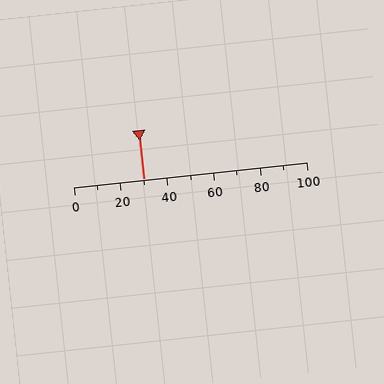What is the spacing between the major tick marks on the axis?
The major ticks are spaced 20 apart.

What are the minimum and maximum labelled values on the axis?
The axis runs from 0 to 100.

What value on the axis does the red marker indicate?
The marker indicates approximately 30.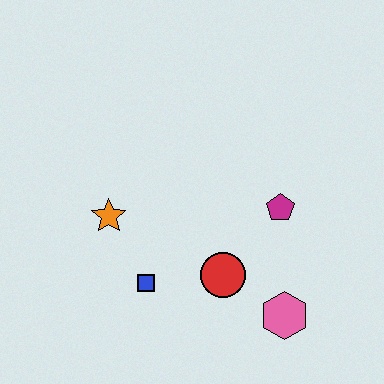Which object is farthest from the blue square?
The magenta pentagon is farthest from the blue square.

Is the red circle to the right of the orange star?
Yes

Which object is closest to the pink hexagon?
The red circle is closest to the pink hexagon.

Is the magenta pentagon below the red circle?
No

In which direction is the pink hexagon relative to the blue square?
The pink hexagon is to the right of the blue square.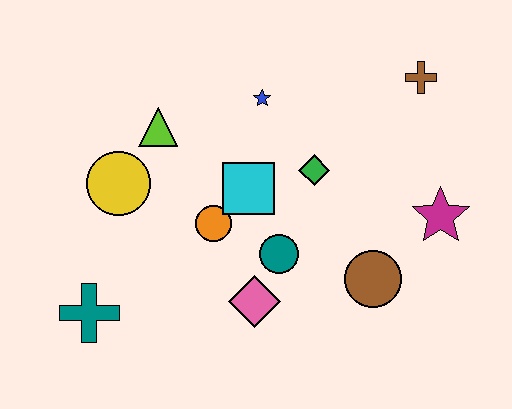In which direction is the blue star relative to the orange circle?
The blue star is above the orange circle.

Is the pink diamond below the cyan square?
Yes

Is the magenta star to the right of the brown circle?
Yes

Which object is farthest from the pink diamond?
The brown cross is farthest from the pink diamond.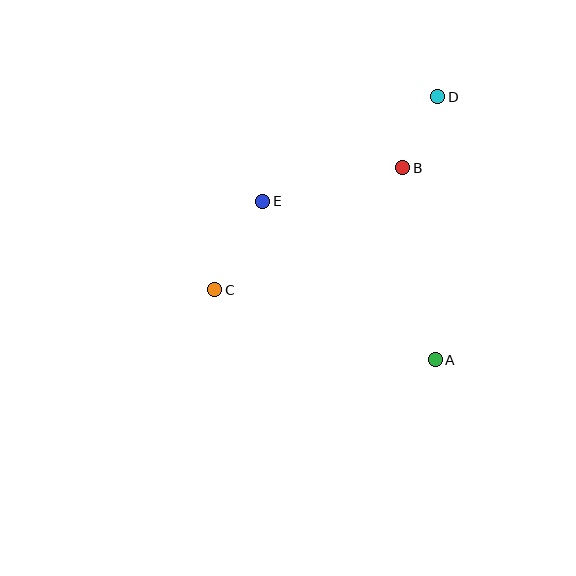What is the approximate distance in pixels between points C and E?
The distance between C and E is approximately 101 pixels.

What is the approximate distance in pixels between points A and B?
The distance between A and B is approximately 195 pixels.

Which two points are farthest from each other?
Points C and D are farthest from each other.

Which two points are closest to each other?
Points B and D are closest to each other.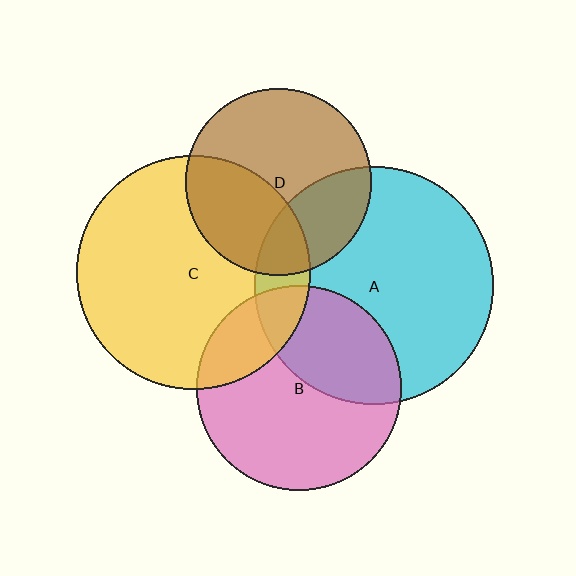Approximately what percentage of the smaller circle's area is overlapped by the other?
Approximately 30%.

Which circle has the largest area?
Circle A (cyan).